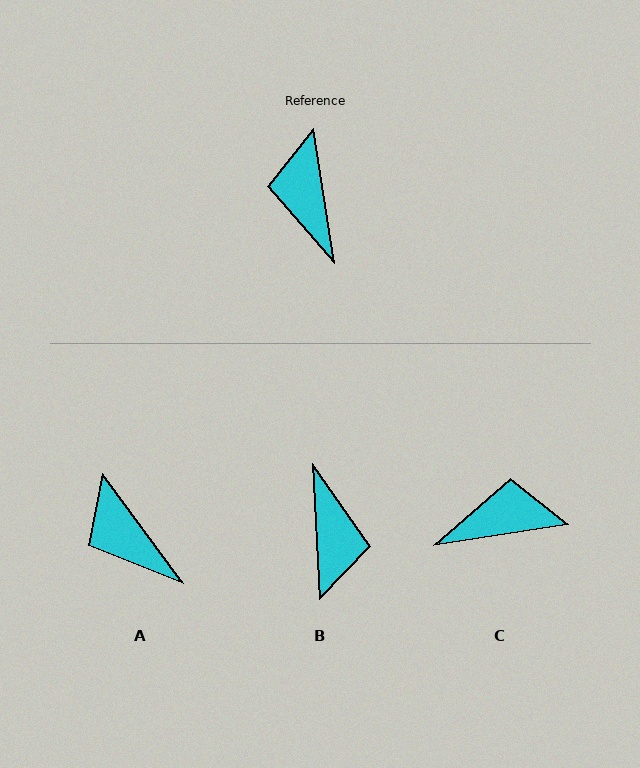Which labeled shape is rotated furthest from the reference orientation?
B, about 174 degrees away.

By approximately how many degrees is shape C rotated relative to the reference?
Approximately 90 degrees clockwise.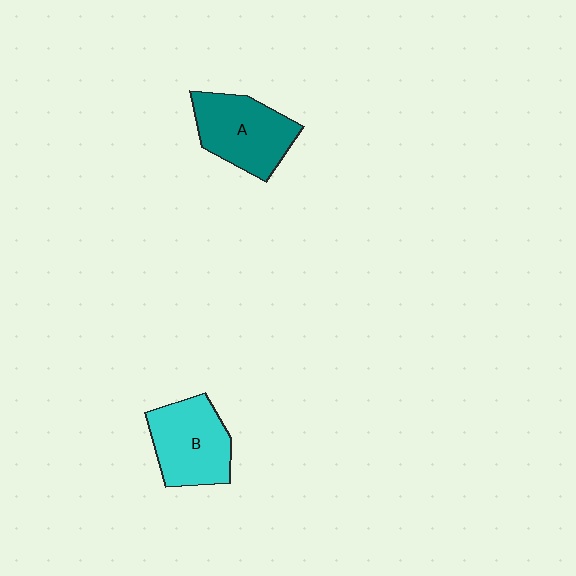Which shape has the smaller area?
Shape B (cyan).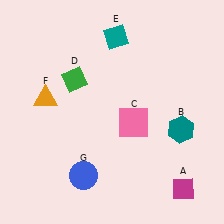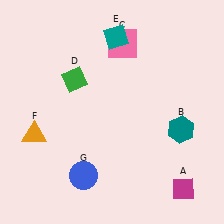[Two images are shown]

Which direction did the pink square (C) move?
The pink square (C) moved up.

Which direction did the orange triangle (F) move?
The orange triangle (F) moved down.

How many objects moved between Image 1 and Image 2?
2 objects moved between the two images.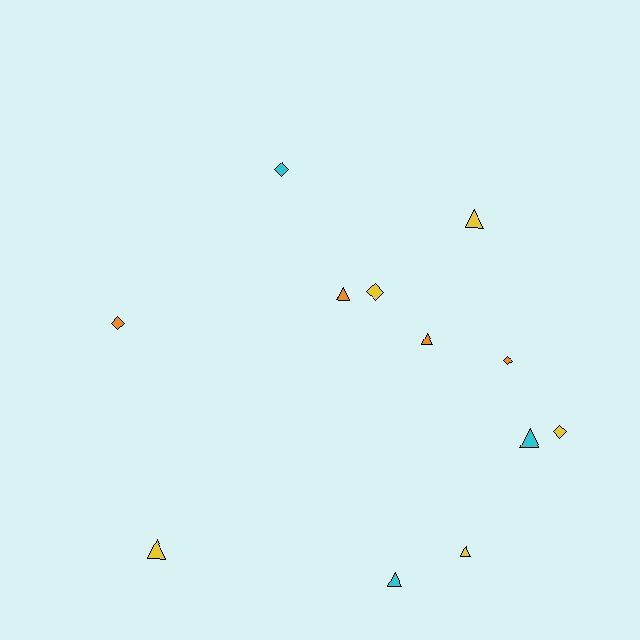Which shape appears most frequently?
Triangle, with 7 objects.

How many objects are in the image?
There are 12 objects.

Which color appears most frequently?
Yellow, with 5 objects.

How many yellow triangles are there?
There are 3 yellow triangles.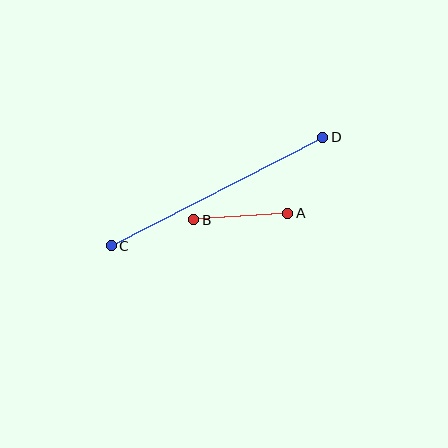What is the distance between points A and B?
The distance is approximately 94 pixels.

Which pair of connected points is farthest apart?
Points C and D are farthest apart.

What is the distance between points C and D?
The distance is approximately 238 pixels.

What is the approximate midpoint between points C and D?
The midpoint is at approximately (217, 191) pixels.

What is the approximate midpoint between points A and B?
The midpoint is at approximately (241, 217) pixels.